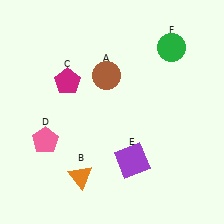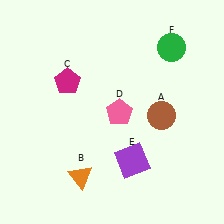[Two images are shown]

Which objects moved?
The objects that moved are: the brown circle (A), the pink pentagon (D).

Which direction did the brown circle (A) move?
The brown circle (A) moved right.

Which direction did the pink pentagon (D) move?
The pink pentagon (D) moved right.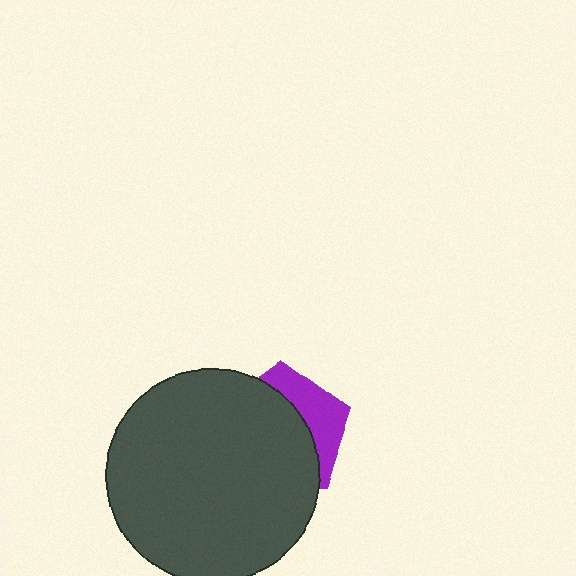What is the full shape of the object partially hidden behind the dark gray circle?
The partially hidden object is a purple pentagon.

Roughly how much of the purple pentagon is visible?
A small part of it is visible (roughly 32%).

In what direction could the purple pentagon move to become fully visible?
The purple pentagon could move right. That would shift it out from behind the dark gray circle entirely.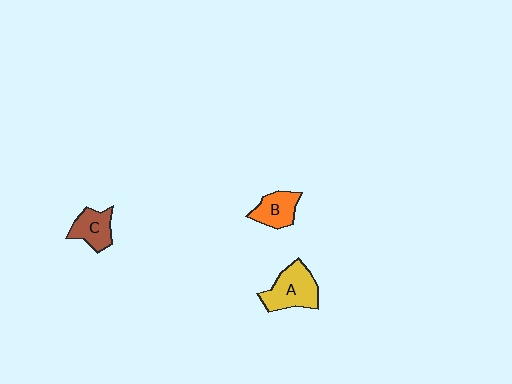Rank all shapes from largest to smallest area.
From largest to smallest: A (yellow), C (brown), B (orange).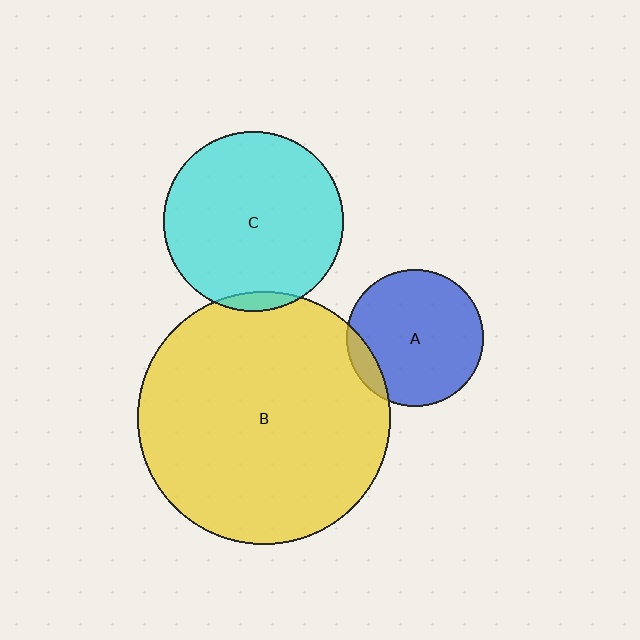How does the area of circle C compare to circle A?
Approximately 1.7 times.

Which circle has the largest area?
Circle B (yellow).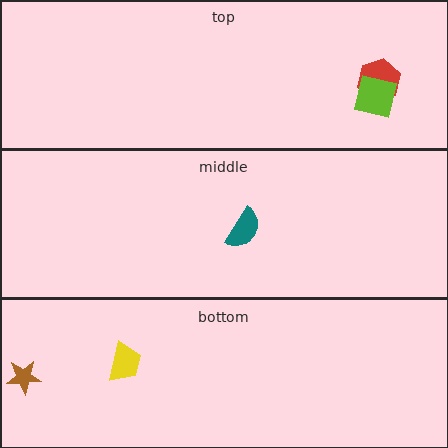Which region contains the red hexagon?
The top region.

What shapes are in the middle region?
The teal semicircle.